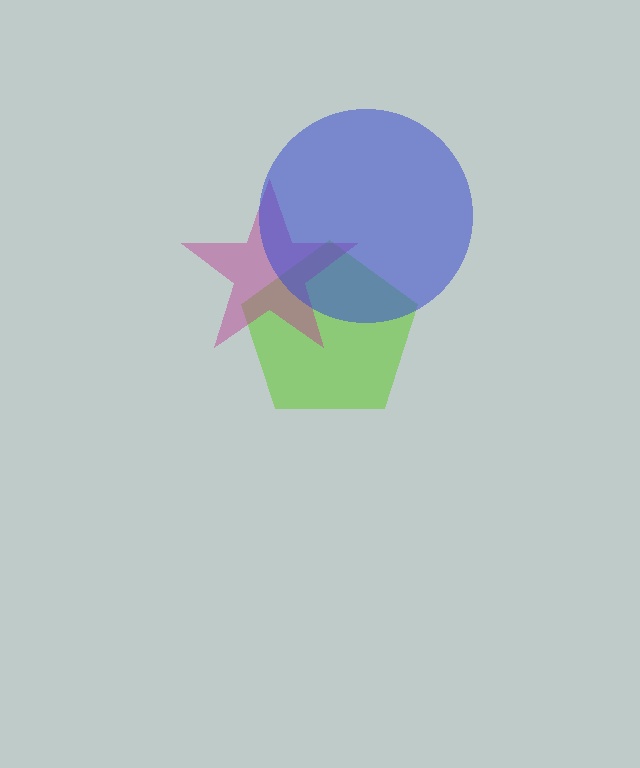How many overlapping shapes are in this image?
There are 3 overlapping shapes in the image.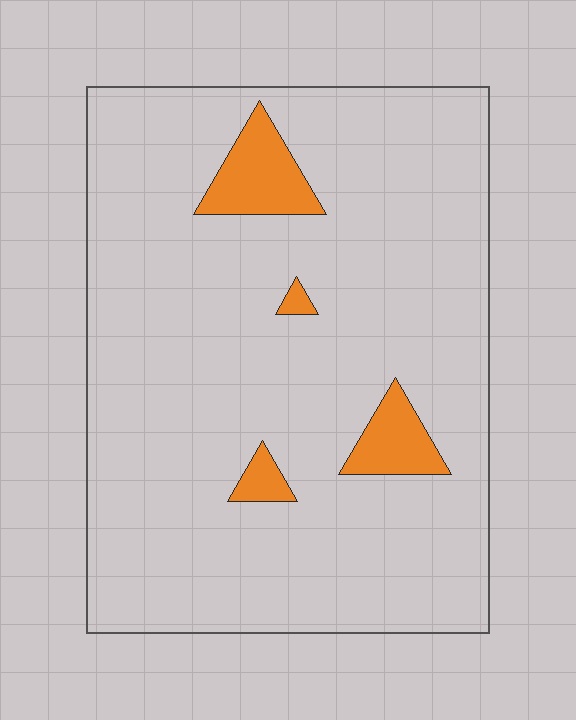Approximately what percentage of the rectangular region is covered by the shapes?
Approximately 5%.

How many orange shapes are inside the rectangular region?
4.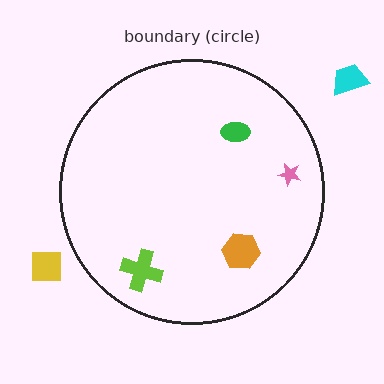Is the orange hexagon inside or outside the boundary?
Inside.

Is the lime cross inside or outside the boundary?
Inside.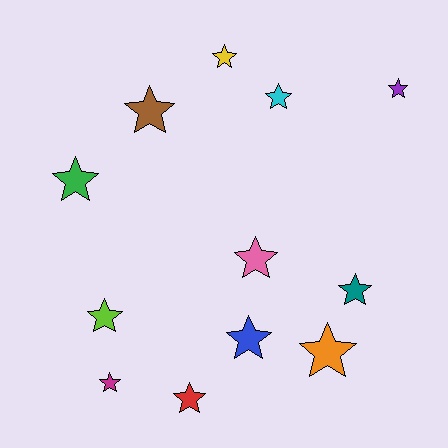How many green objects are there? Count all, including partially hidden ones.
There is 1 green object.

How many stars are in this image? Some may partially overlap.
There are 12 stars.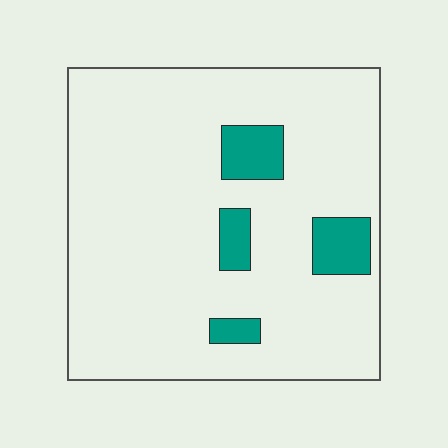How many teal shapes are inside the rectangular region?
4.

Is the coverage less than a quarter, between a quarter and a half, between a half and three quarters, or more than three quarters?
Less than a quarter.